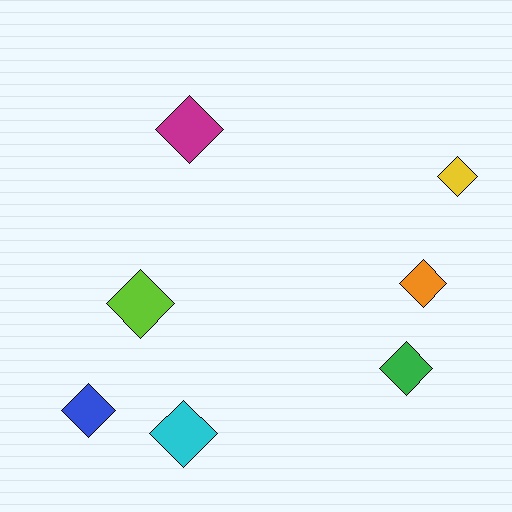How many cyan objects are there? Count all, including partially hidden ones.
There is 1 cyan object.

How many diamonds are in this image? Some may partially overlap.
There are 7 diamonds.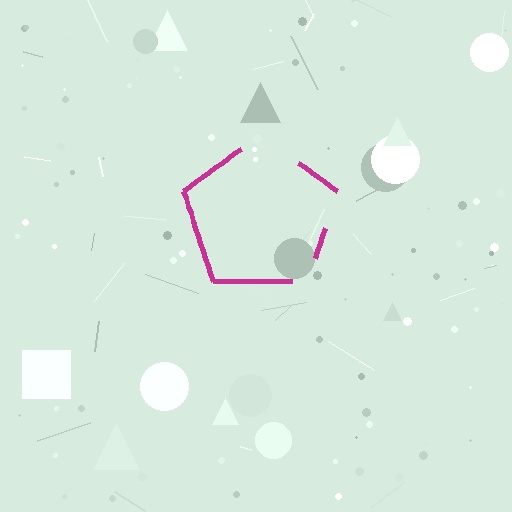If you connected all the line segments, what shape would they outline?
They would outline a pentagon.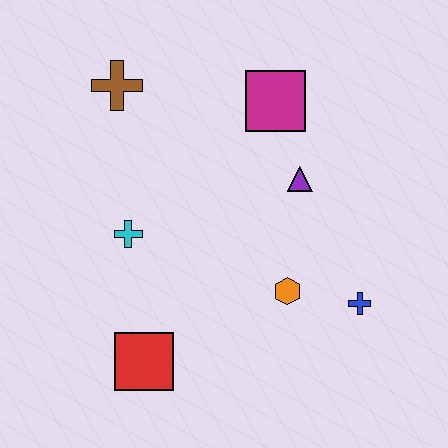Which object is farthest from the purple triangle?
The red square is farthest from the purple triangle.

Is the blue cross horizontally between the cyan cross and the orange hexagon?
No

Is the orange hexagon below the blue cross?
No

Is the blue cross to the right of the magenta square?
Yes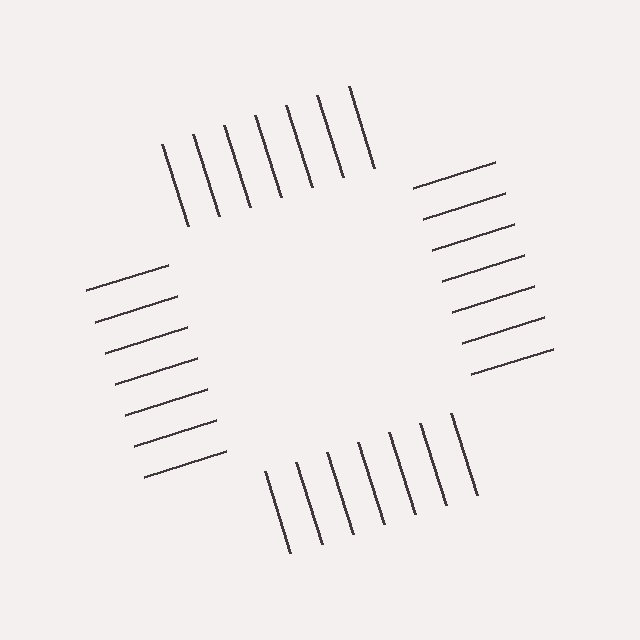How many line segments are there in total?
28 — 7 along each of the 4 edges.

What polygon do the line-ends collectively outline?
An illusory square — the line segments terminate on its edges but no continuous stroke is drawn.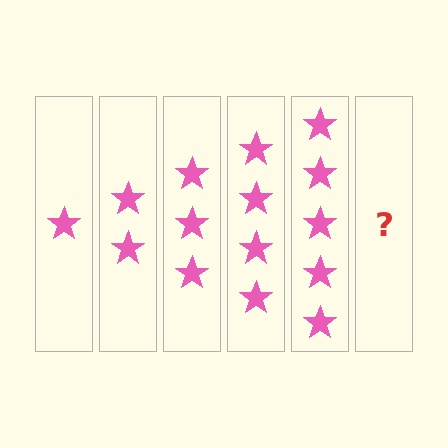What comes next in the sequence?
The next element should be 6 stars.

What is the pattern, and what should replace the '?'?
The pattern is that each step adds one more star. The '?' should be 6 stars.